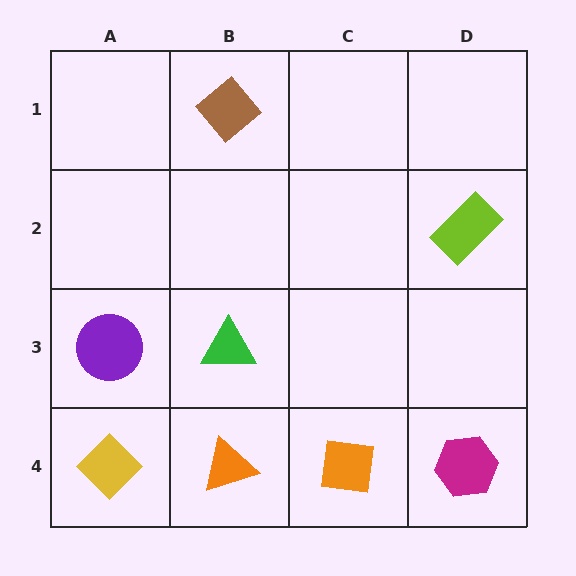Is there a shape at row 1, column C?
No, that cell is empty.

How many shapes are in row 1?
1 shape.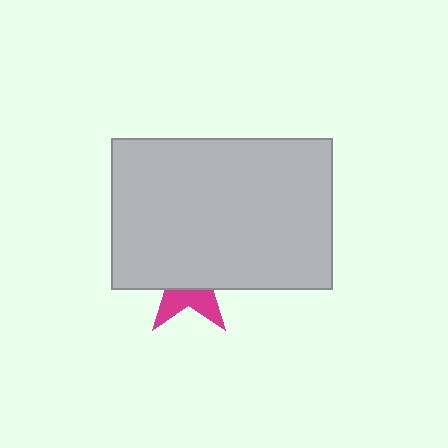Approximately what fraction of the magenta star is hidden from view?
Roughly 65% of the magenta star is hidden behind the light gray rectangle.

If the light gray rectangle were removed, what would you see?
You would see the complete magenta star.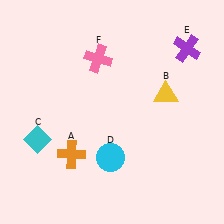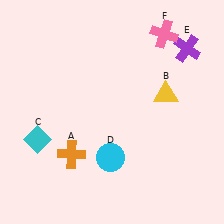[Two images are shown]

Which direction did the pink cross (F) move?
The pink cross (F) moved right.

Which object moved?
The pink cross (F) moved right.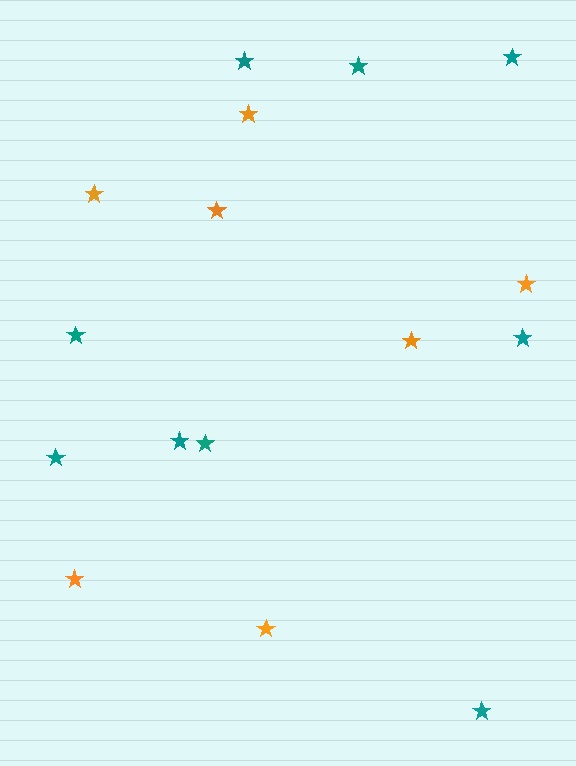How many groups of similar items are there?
There are 2 groups: one group of teal stars (9) and one group of orange stars (7).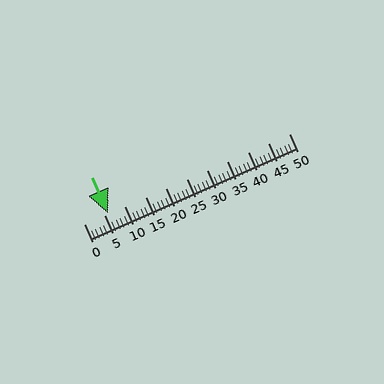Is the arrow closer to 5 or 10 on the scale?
The arrow is closer to 5.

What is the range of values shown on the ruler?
The ruler shows values from 0 to 50.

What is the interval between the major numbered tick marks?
The major tick marks are spaced 5 units apart.